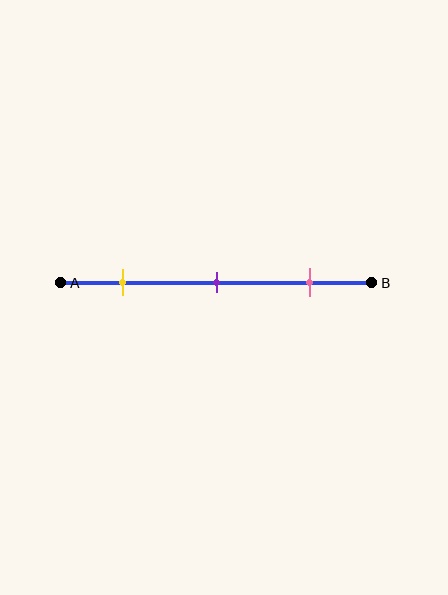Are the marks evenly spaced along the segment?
Yes, the marks are approximately evenly spaced.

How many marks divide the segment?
There are 3 marks dividing the segment.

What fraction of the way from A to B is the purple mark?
The purple mark is approximately 50% (0.5) of the way from A to B.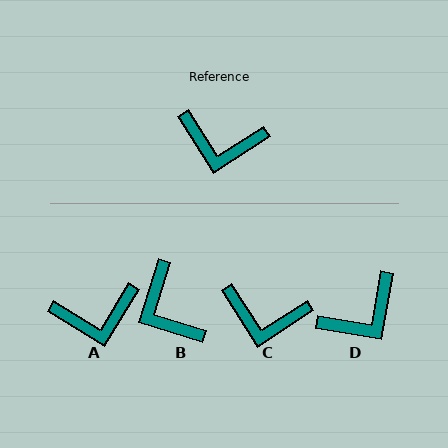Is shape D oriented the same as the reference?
No, it is off by about 48 degrees.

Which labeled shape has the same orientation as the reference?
C.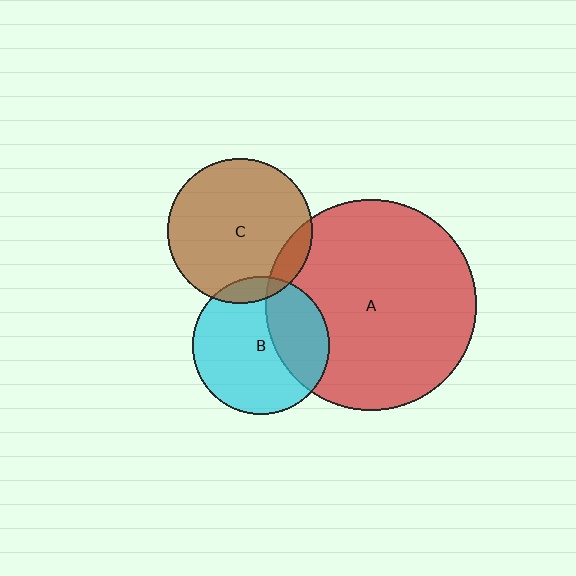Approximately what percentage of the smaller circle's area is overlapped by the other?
Approximately 10%.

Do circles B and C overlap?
Yes.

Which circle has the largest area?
Circle A (red).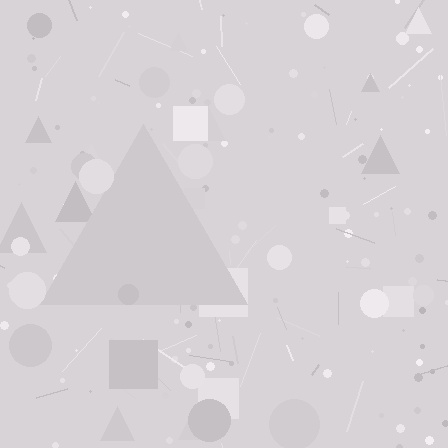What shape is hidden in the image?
A triangle is hidden in the image.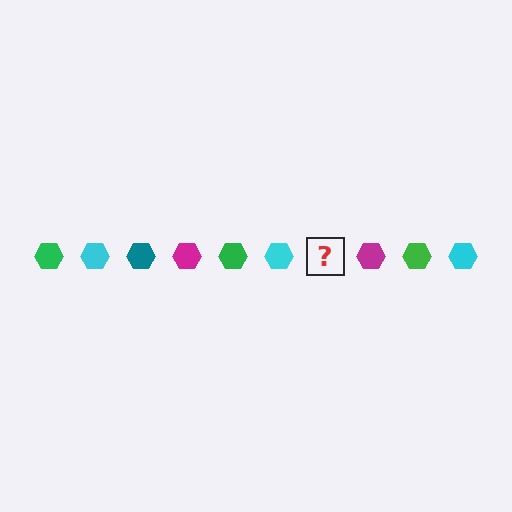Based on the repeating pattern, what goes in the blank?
The blank should be a teal hexagon.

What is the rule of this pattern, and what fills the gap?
The rule is that the pattern cycles through green, cyan, teal, magenta hexagons. The gap should be filled with a teal hexagon.